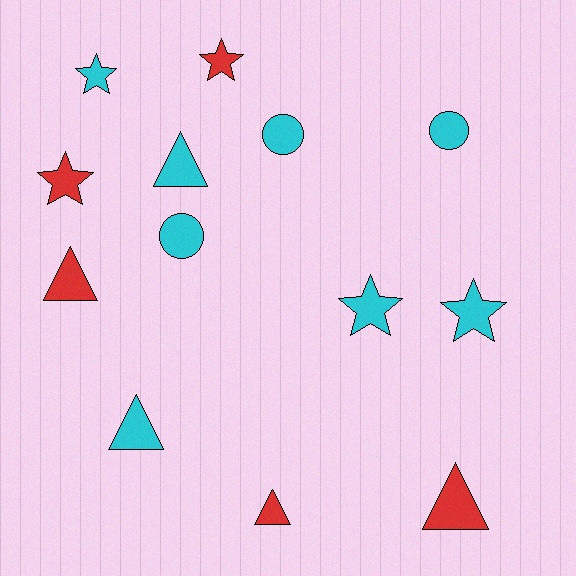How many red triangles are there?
There are 3 red triangles.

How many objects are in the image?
There are 13 objects.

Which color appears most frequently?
Cyan, with 8 objects.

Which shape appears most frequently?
Triangle, with 5 objects.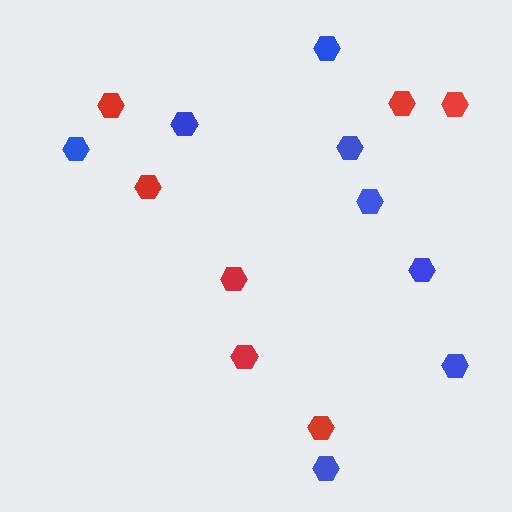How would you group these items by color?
There are 2 groups: one group of red hexagons (7) and one group of blue hexagons (8).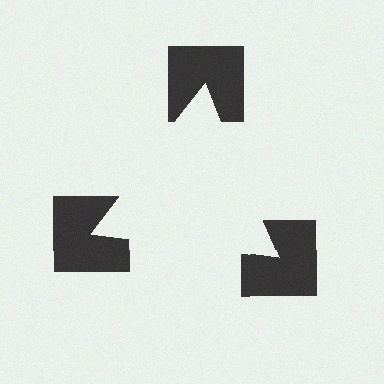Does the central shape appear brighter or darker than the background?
It typically appears slightly brighter than the background, even though no actual brightness change is drawn.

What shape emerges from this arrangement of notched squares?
An illusory triangle — its edges are inferred from the aligned wedge cuts in the notched squares, not physically drawn.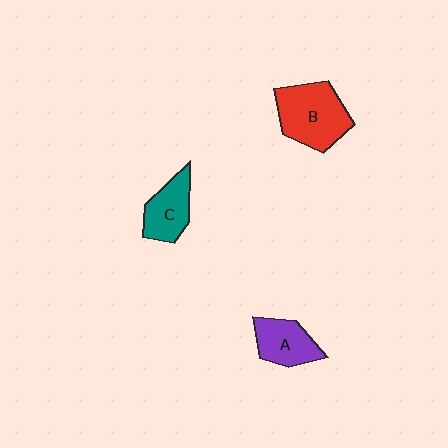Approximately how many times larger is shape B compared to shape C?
Approximately 1.6 times.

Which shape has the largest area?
Shape B (red).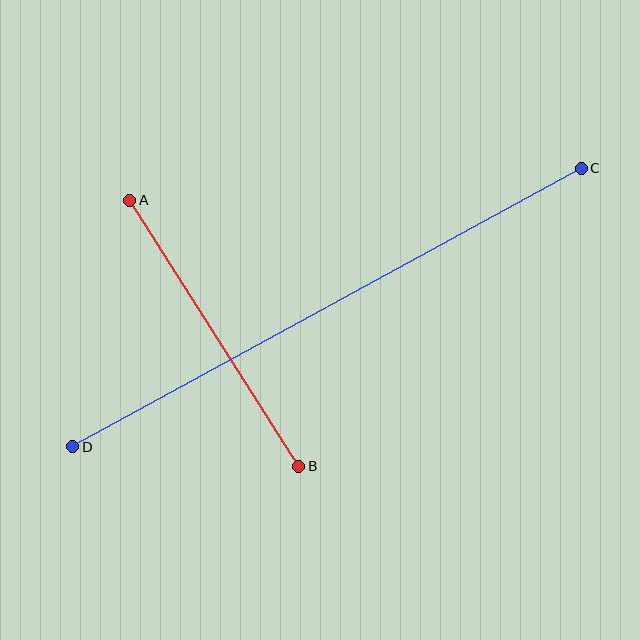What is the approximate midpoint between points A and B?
The midpoint is at approximately (214, 333) pixels.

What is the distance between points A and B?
The distance is approximately 315 pixels.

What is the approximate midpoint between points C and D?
The midpoint is at approximately (327, 308) pixels.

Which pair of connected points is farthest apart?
Points C and D are farthest apart.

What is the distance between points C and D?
The distance is approximately 580 pixels.